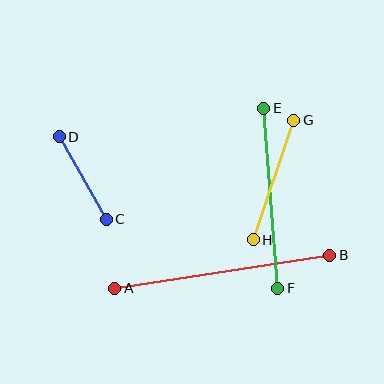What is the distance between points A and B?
The distance is approximately 217 pixels.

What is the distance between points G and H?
The distance is approximately 126 pixels.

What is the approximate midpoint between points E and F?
The midpoint is at approximately (271, 198) pixels.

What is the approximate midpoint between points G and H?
The midpoint is at approximately (274, 180) pixels.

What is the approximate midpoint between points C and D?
The midpoint is at approximately (83, 178) pixels.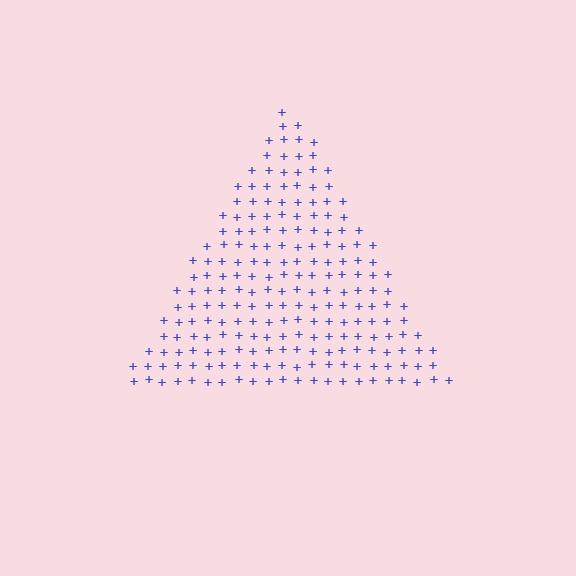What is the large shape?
The large shape is a triangle.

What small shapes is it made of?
It is made of small plus signs.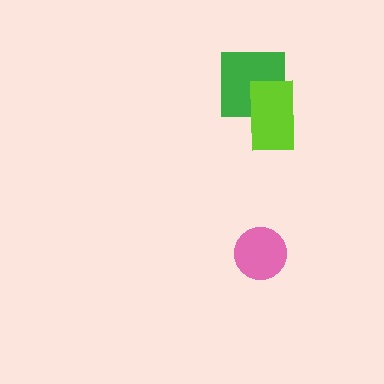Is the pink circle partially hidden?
No, no other shape covers it.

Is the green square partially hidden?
Yes, it is partially covered by another shape.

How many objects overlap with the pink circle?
0 objects overlap with the pink circle.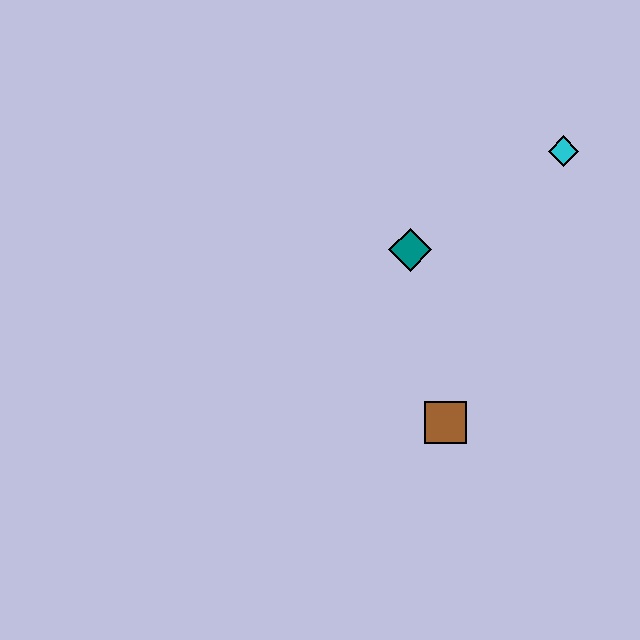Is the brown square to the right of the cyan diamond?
No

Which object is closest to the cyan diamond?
The teal diamond is closest to the cyan diamond.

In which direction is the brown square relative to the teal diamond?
The brown square is below the teal diamond.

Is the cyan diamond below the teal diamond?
No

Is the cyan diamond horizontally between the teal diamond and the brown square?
No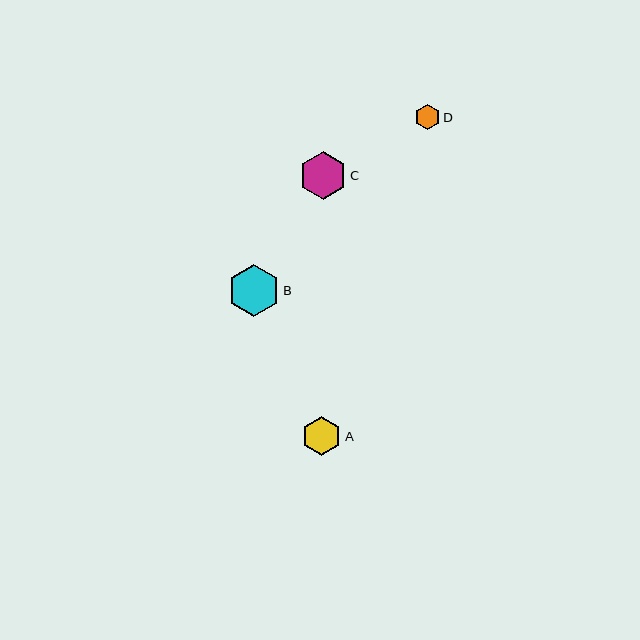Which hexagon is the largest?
Hexagon B is the largest with a size of approximately 52 pixels.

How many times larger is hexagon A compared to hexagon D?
Hexagon A is approximately 1.5 times the size of hexagon D.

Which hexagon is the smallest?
Hexagon D is the smallest with a size of approximately 26 pixels.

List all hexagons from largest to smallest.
From largest to smallest: B, C, A, D.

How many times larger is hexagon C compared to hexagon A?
Hexagon C is approximately 1.2 times the size of hexagon A.